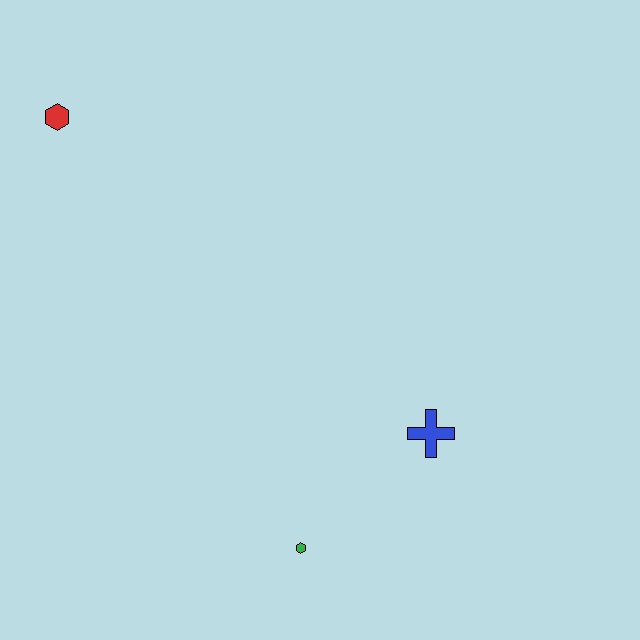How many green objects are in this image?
There is 1 green object.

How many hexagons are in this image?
There are 2 hexagons.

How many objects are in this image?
There are 3 objects.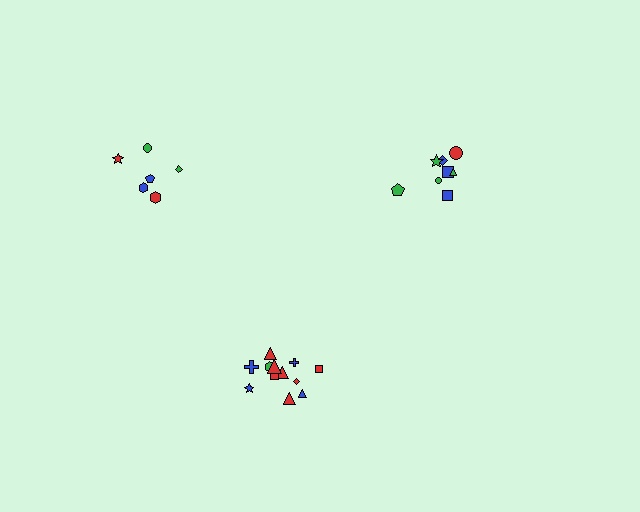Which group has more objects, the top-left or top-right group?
The top-right group.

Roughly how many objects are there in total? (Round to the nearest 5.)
Roughly 25 objects in total.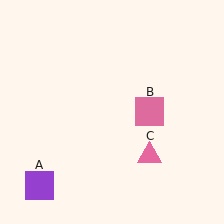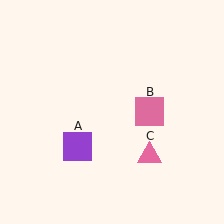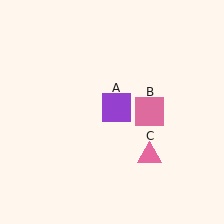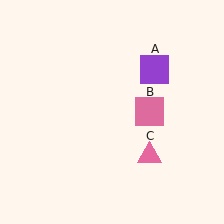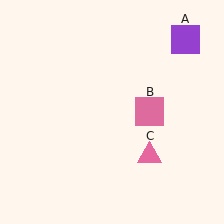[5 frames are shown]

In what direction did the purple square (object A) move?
The purple square (object A) moved up and to the right.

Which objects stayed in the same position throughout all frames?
Pink square (object B) and pink triangle (object C) remained stationary.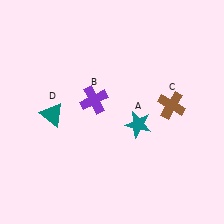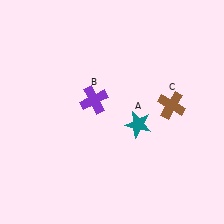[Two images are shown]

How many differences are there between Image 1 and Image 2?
There is 1 difference between the two images.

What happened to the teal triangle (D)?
The teal triangle (D) was removed in Image 2. It was in the bottom-left area of Image 1.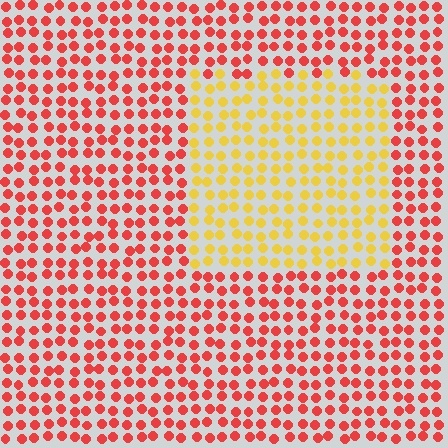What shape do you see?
I see a rectangle.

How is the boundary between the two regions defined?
The boundary is defined purely by a slight shift in hue (about 50 degrees). Spacing, size, and orientation are identical on both sides.